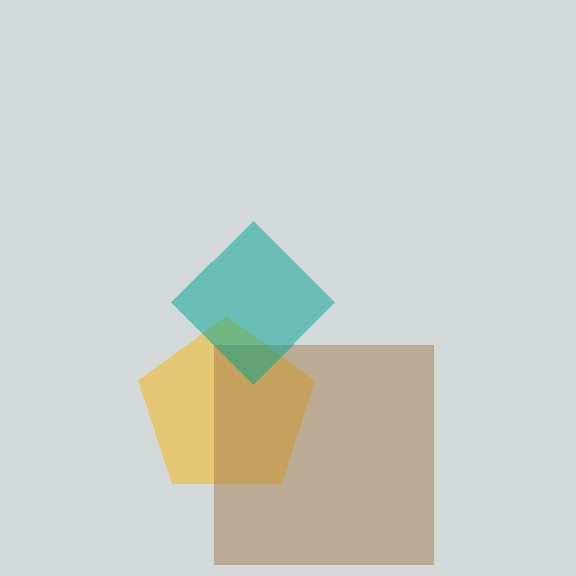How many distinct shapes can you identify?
There are 3 distinct shapes: a yellow pentagon, a brown square, a teal diamond.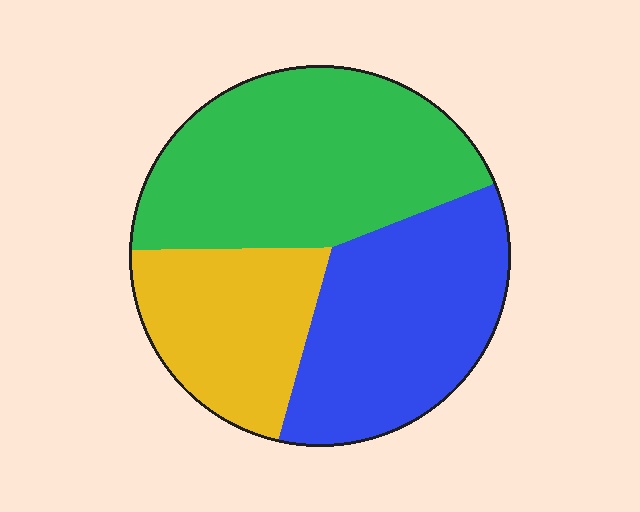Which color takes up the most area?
Green, at roughly 40%.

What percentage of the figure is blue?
Blue covers roughly 35% of the figure.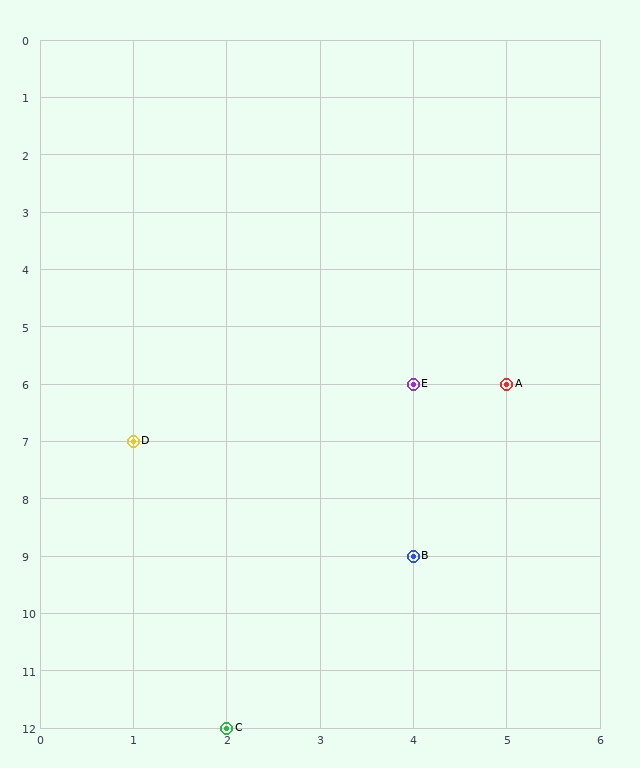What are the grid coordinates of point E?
Point E is at grid coordinates (4, 6).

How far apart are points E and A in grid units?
Points E and A are 1 column apart.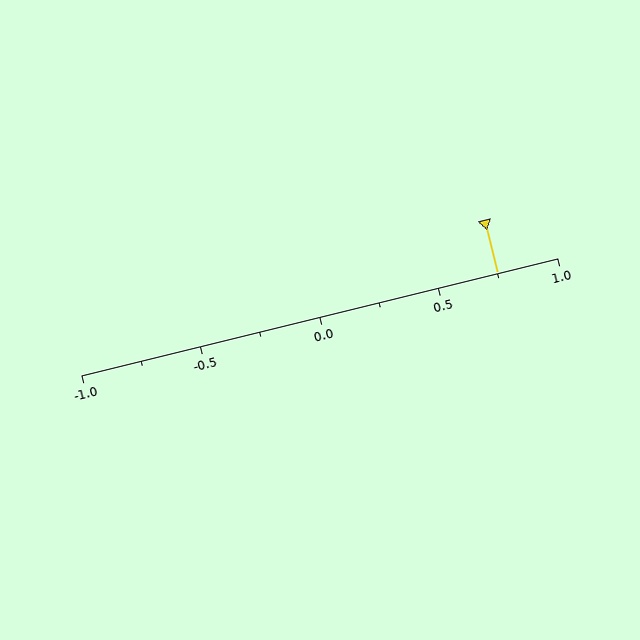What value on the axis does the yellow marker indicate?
The marker indicates approximately 0.75.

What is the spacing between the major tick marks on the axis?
The major ticks are spaced 0.5 apart.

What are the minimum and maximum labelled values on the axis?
The axis runs from -1.0 to 1.0.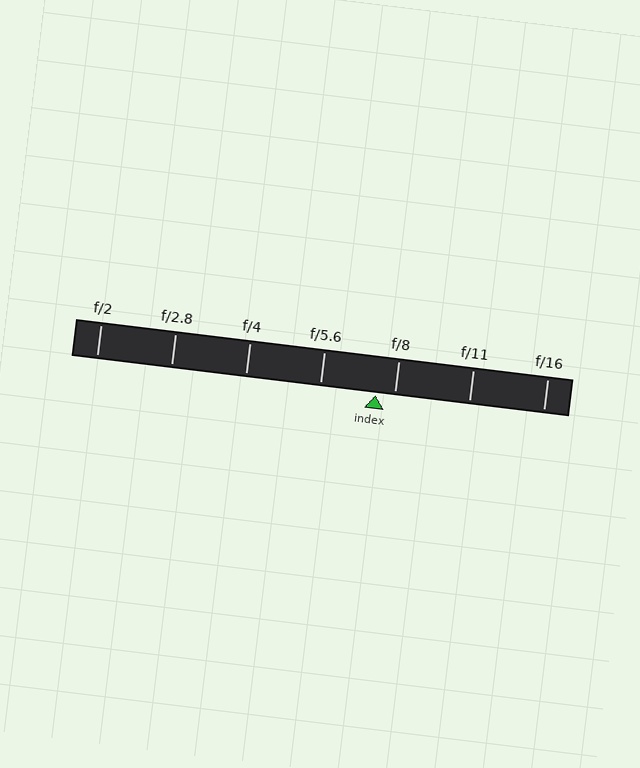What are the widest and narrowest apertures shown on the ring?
The widest aperture shown is f/2 and the narrowest is f/16.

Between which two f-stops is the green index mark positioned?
The index mark is between f/5.6 and f/8.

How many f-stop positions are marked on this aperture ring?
There are 7 f-stop positions marked.